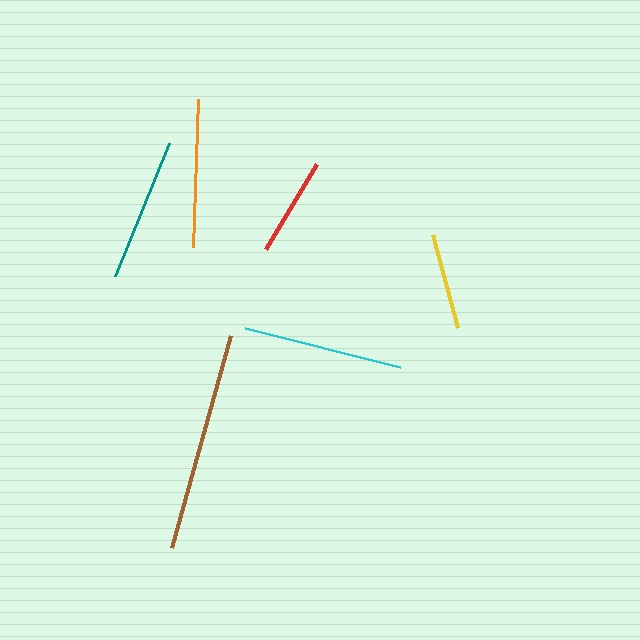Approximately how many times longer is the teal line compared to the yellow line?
The teal line is approximately 1.5 times the length of the yellow line.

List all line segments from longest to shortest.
From longest to shortest: brown, cyan, orange, teal, red, yellow.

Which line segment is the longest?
The brown line is the longest at approximately 220 pixels.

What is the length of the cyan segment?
The cyan segment is approximately 160 pixels long.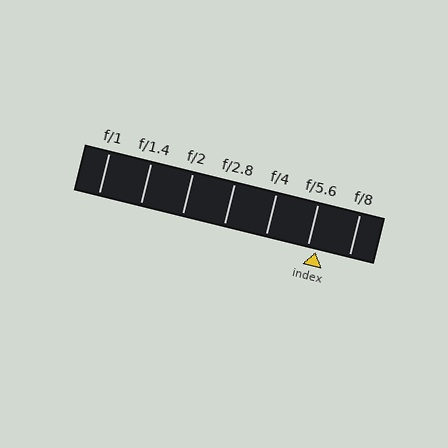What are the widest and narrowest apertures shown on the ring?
The widest aperture shown is f/1 and the narrowest is f/8.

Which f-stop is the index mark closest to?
The index mark is closest to f/5.6.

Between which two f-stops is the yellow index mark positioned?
The index mark is between f/5.6 and f/8.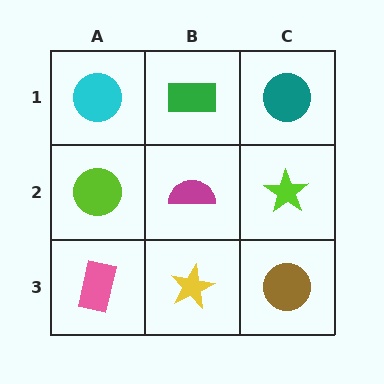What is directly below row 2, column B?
A yellow star.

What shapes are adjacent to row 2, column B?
A green rectangle (row 1, column B), a yellow star (row 3, column B), a lime circle (row 2, column A), a lime star (row 2, column C).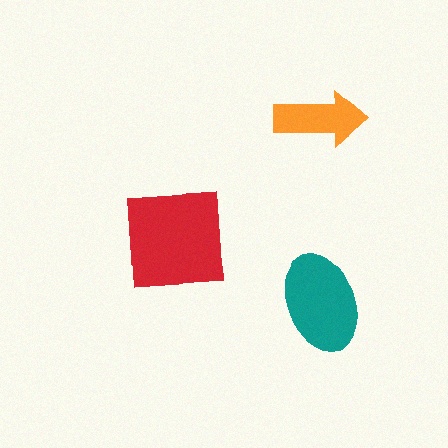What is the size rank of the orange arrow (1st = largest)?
3rd.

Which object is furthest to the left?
The red square is leftmost.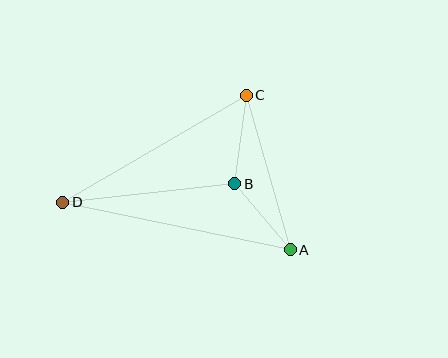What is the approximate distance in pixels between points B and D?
The distance between B and D is approximately 173 pixels.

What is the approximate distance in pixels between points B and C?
The distance between B and C is approximately 89 pixels.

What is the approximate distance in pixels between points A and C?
The distance between A and C is approximately 161 pixels.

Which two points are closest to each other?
Points A and B are closest to each other.